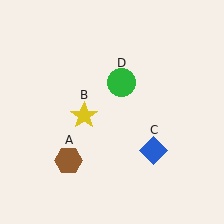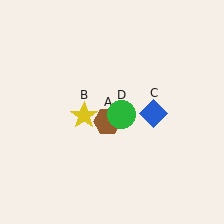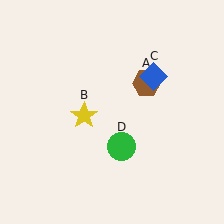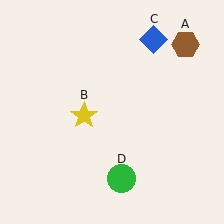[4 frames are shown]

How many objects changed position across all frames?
3 objects changed position: brown hexagon (object A), blue diamond (object C), green circle (object D).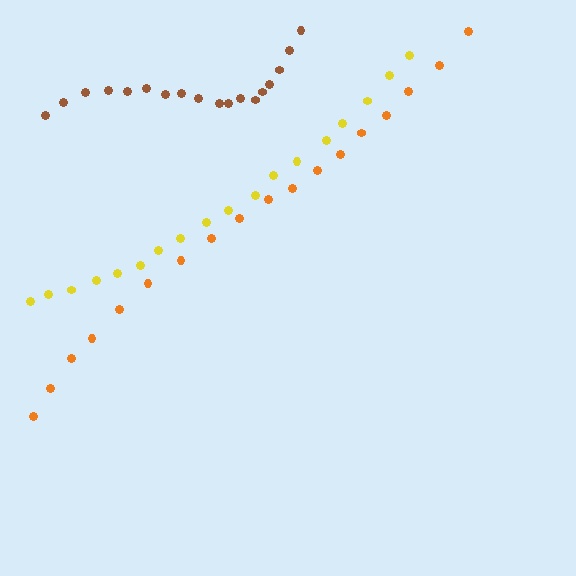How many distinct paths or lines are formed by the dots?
There are 3 distinct paths.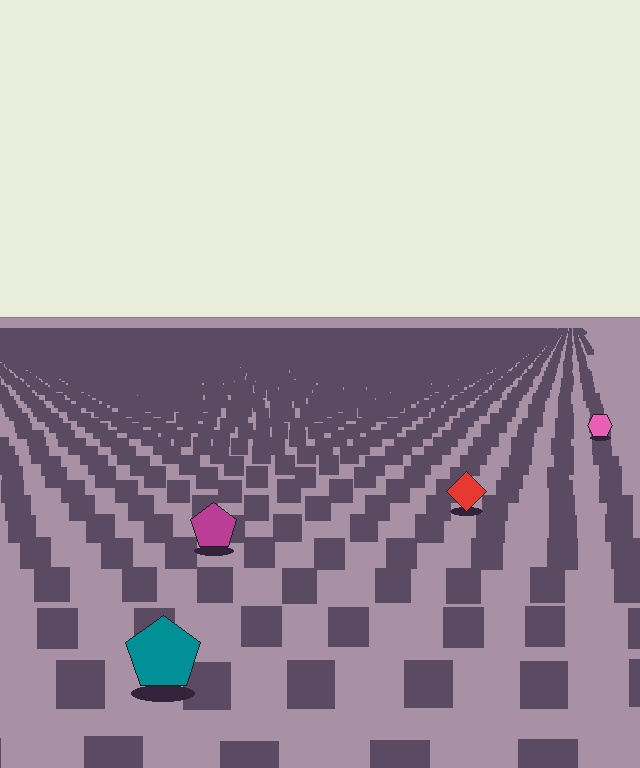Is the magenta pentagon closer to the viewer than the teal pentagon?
No. The teal pentagon is closer — you can tell from the texture gradient: the ground texture is coarser near it.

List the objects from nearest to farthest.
From nearest to farthest: the teal pentagon, the magenta pentagon, the red diamond, the pink hexagon.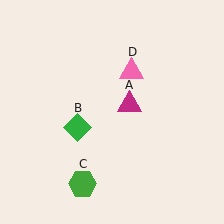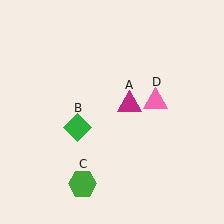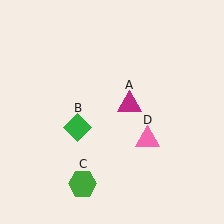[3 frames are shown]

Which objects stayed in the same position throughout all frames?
Magenta triangle (object A) and green diamond (object B) and green hexagon (object C) remained stationary.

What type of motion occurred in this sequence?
The pink triangle (object D) rotated clockwise around the center of the scene.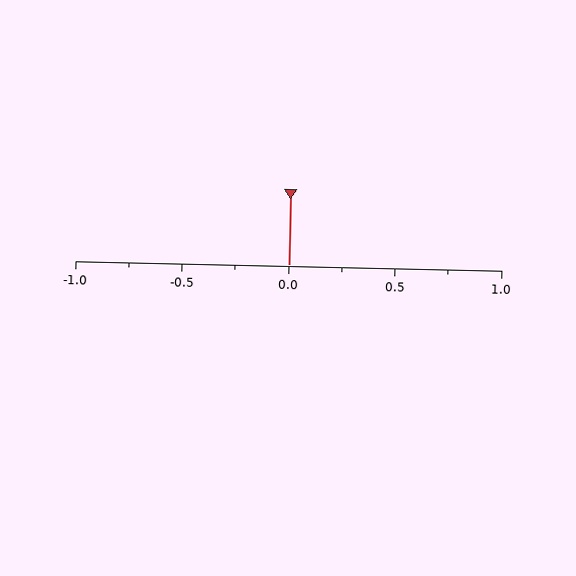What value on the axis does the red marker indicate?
The marker indicates approximately 0.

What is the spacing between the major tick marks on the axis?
The major ticks are spaced 0.5 apart.